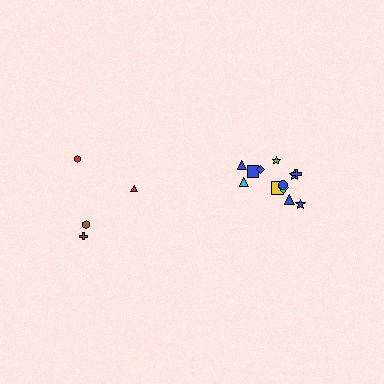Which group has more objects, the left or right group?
The right group.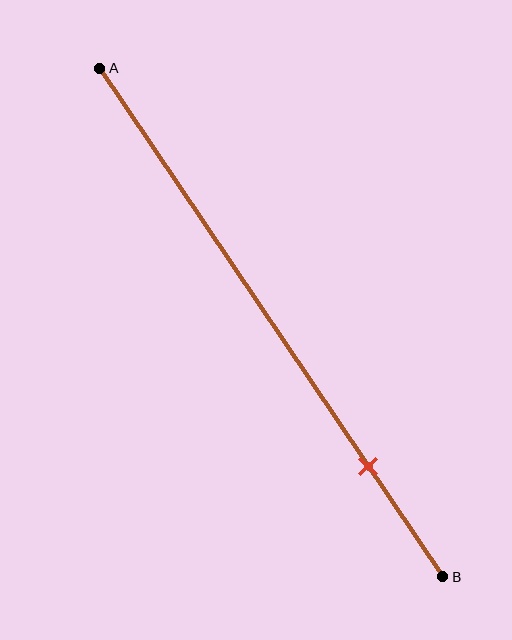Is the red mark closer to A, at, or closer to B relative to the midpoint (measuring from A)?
The red mark is closer to point B than the midpoint of segment AB.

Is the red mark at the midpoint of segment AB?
No, the mark is at about 80% from A, not at the 50% midpoint.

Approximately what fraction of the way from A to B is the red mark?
The red mark is approximately 80% of the way from A to B.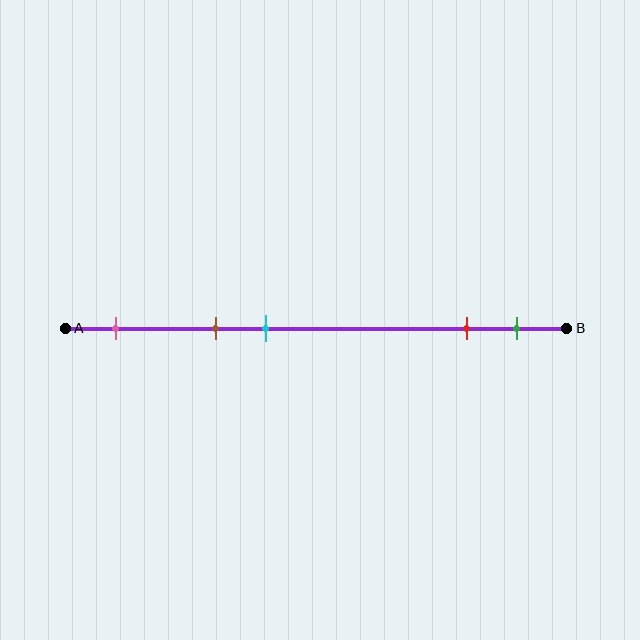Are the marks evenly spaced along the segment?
No, the marks are not evenly spaced.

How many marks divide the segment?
There are 5 marks dividing the segment.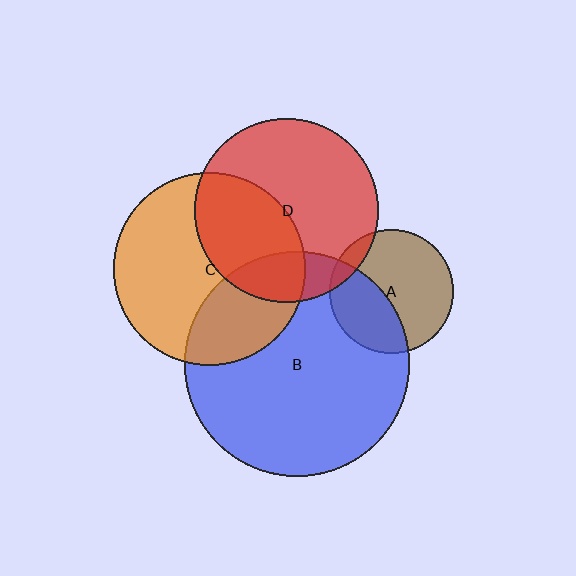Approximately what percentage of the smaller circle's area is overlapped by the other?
Approximately 35%.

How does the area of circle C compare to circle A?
Approximately 2.4 times.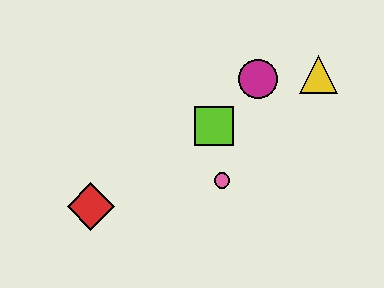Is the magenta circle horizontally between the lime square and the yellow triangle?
Yes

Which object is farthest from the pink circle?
The yellow triangle is farthest from the pink circle.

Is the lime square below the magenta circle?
Yes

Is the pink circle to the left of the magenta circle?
Yes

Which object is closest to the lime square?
The pink circle is closest to the lime square.